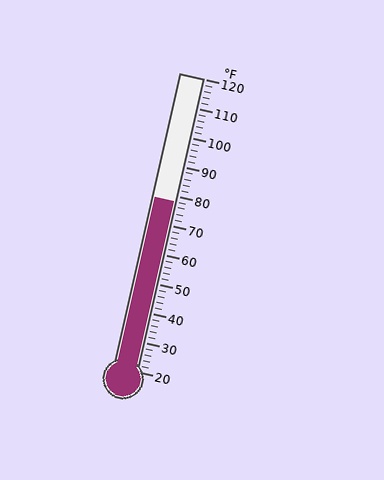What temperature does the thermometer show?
The thermometer shows approximately 78°F.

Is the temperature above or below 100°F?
The temperature is below 100°F.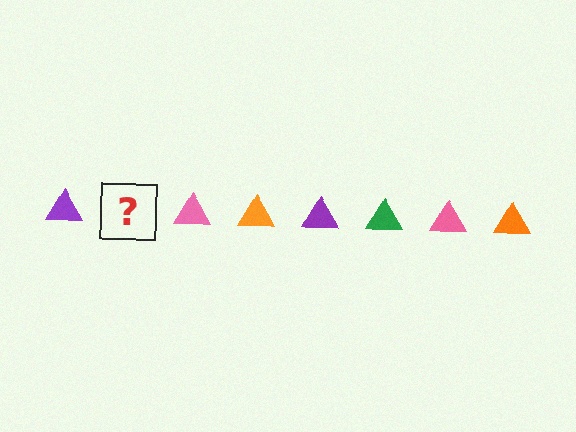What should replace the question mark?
The question mark should be replaced with a green triangle.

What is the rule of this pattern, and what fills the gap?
The rule is that the pattern cycles through purple, green, pink, orange triangles. The gap should be filled with a green triangle.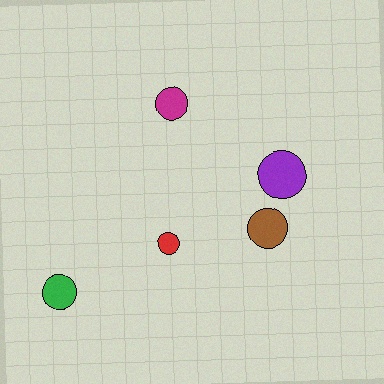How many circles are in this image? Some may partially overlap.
There are 5 circles.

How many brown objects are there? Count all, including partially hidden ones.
There is 1 brown object.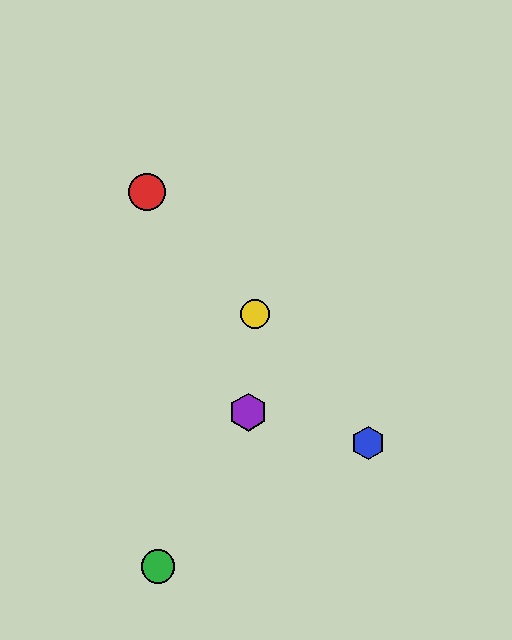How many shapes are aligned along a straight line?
3 shapes (the red circle, the blue hexagon, the yellow circle) are aligned along a straight line.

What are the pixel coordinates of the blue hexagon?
The blue hexagon is at (368, 443).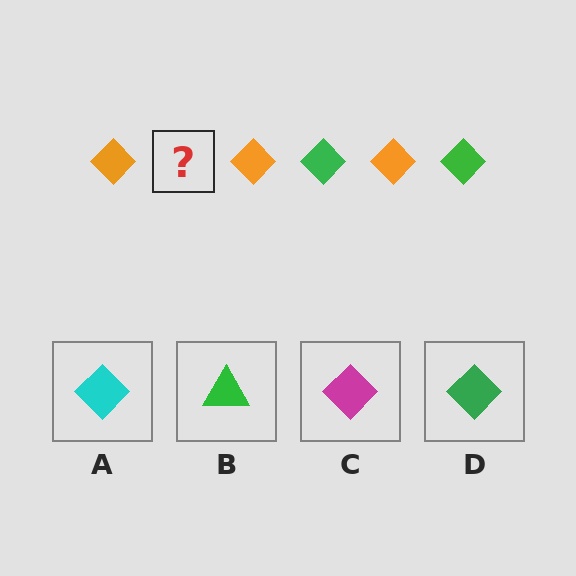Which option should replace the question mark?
Option D.